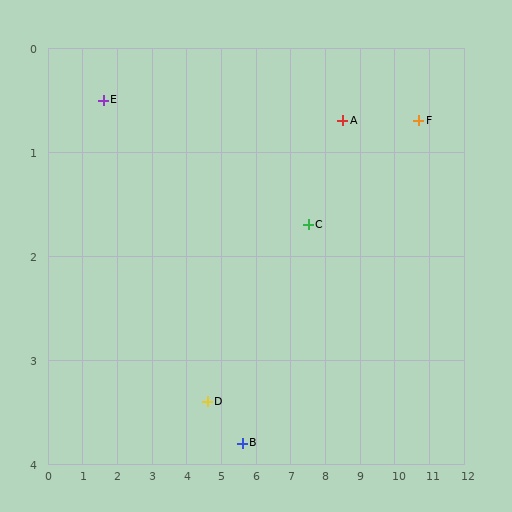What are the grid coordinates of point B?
Point B is at approximately (5.6, 3.8).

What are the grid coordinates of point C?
Point C is at approximately (7.5, 1.7).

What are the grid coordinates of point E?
Point E is at approximately (1.6, 0.5).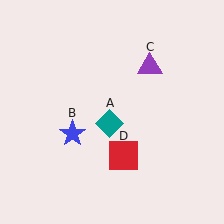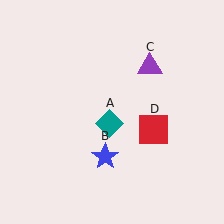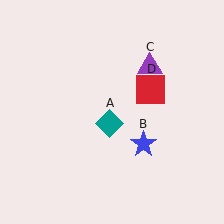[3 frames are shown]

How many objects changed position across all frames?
2 objects changed position: blue star (object B), red square (object D).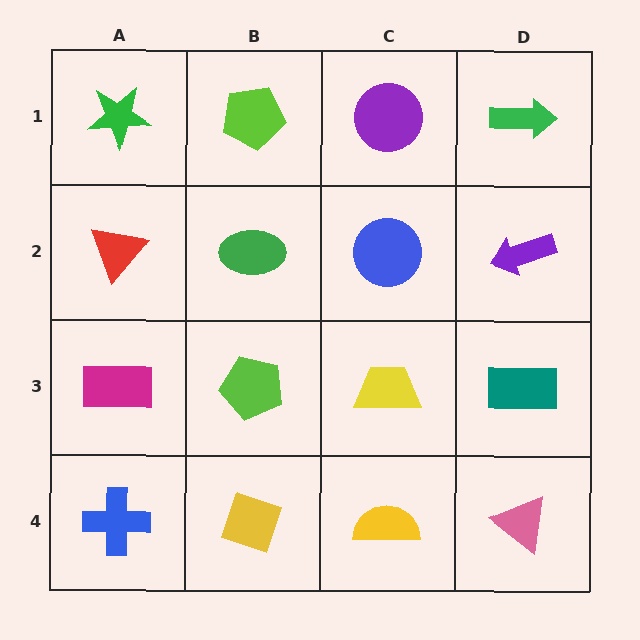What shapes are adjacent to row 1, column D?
A purple arrow (row 2, column D), a purple circle (row 1, column C).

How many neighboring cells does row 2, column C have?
4.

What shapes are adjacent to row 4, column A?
A magenta rectangle (row 3, column A), a yellow diamond (row 4, column B).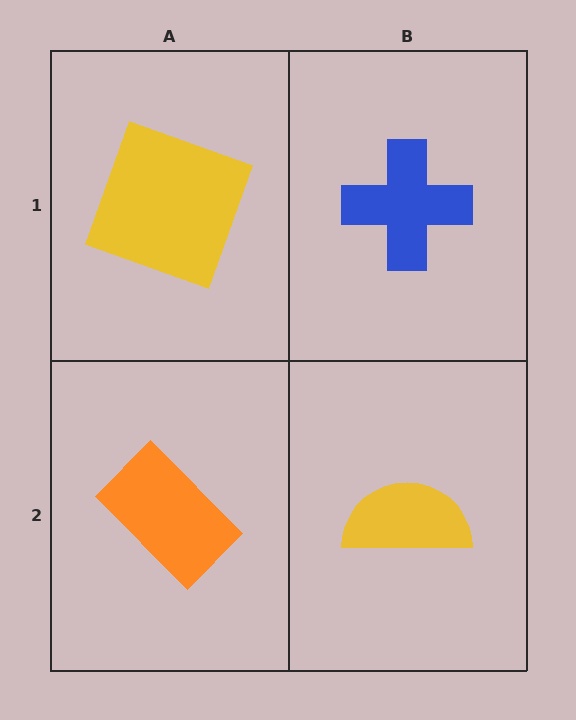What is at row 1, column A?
A yellow square.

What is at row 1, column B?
A blue cross.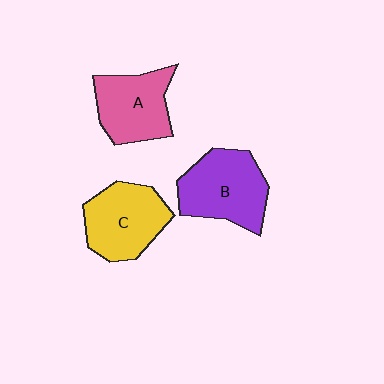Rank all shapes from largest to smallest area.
From largest to smallest: B (purple), C (yellow), A (pink).